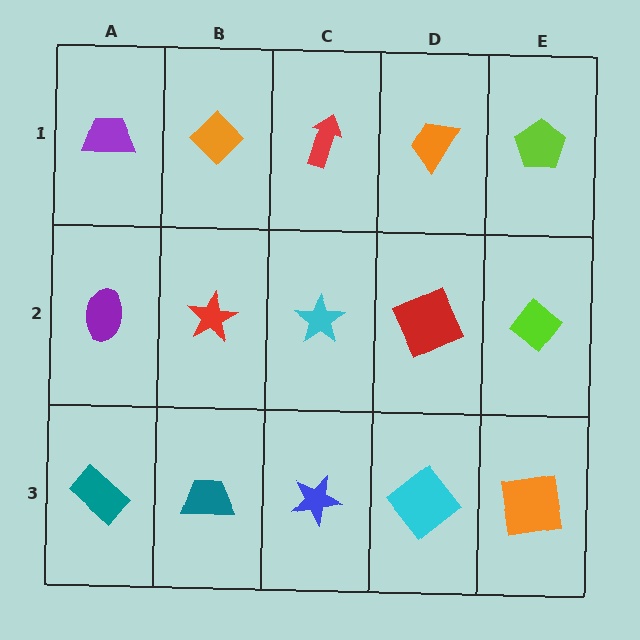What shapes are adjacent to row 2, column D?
An orange trapezoid (row 1, column D), a cyan diamond (row 3, column D), a cyan star (row 2, column C), a lime diamond (row 2, column E).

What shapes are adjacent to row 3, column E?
A lime diamond (row 2, column E), a cyan diamond (row 3, column D).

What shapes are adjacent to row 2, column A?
A purple trapezoid (row 1, column A), a teal rectangle (row 3, column A), a red star (row 2, column B).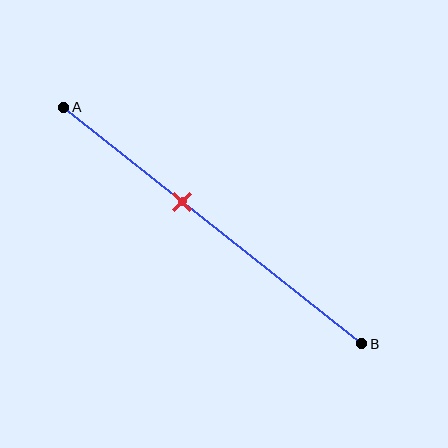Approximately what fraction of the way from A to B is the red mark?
The red mark is approximately 40% of the way from A to B.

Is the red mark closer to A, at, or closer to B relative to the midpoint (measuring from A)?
The red mark is closer to point A than the midpoint of segment AB.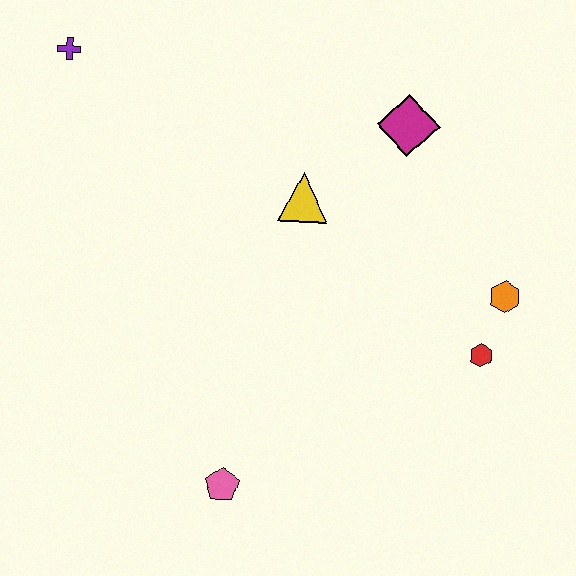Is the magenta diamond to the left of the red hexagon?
Yes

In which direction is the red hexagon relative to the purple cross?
The red hexagon is to the right of the purple cross.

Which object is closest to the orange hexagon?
The red hexagon is closest to the orange hexagon.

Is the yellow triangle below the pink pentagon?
No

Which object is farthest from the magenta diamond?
The pink pentagon is farthest from the magenta diamond.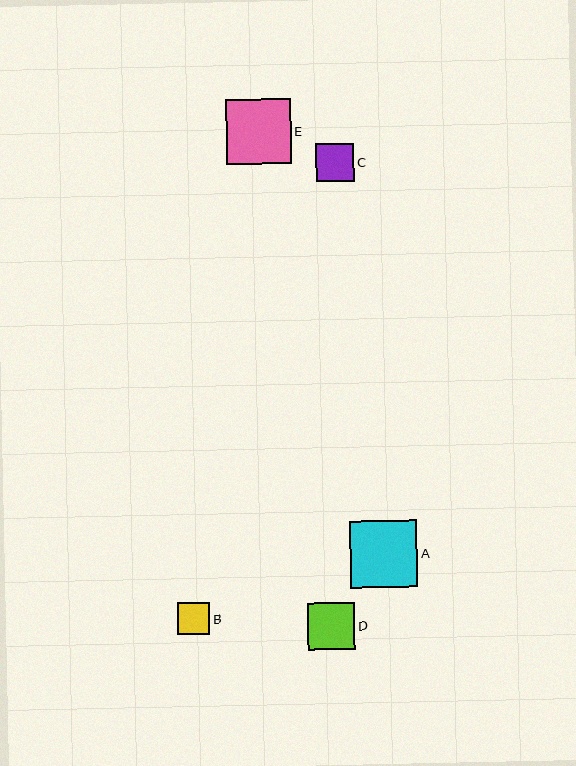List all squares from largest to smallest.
From largest to smallest: A, E, D, C, B.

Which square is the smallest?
Square B is the smallest with a size of approximately 32 pixels.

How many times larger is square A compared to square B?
Square A is approximately 2.1 times the size of square B.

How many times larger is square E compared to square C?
Square E is approximately 1.7 times the size of square C.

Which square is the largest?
Square A is the largest with a size of approximately 67 pixels.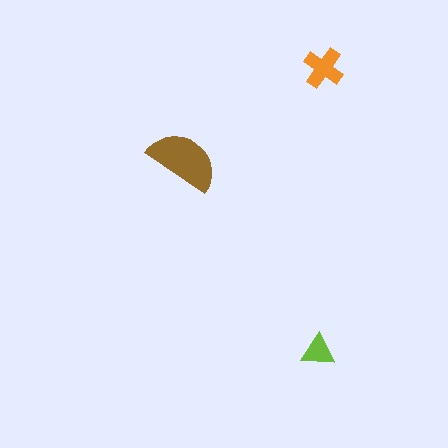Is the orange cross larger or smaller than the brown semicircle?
Smaller.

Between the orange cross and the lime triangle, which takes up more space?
The orange cross.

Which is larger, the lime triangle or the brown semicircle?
The brown semicircle.